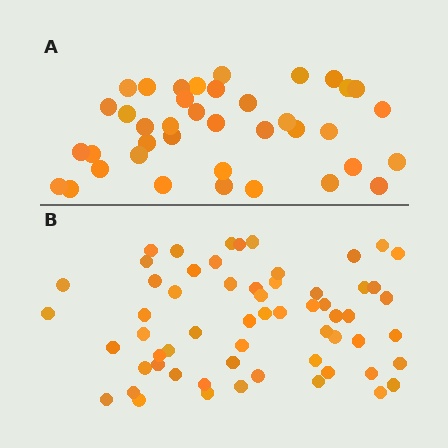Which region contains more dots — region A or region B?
Region B (the bottom region) has more dots.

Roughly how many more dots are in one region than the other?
Region B has approximately 20 more dots than region A.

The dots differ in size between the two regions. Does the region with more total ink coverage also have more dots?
No. Region A has more total ink coverage because its dots are larger, but region B actually contains more individual dots. Total area can be misleading — the number of items is what matters here.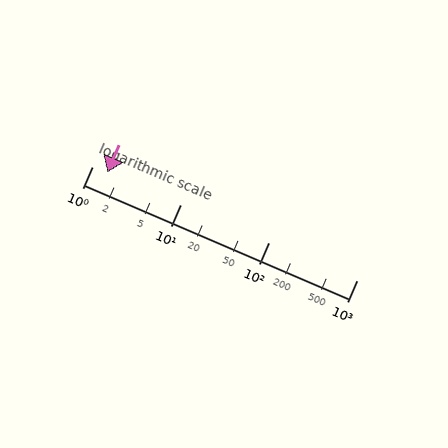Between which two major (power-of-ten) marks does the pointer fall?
The pointer is between 1 and 10.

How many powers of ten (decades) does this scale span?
The scale spans 3 decades, from 1 to 1000.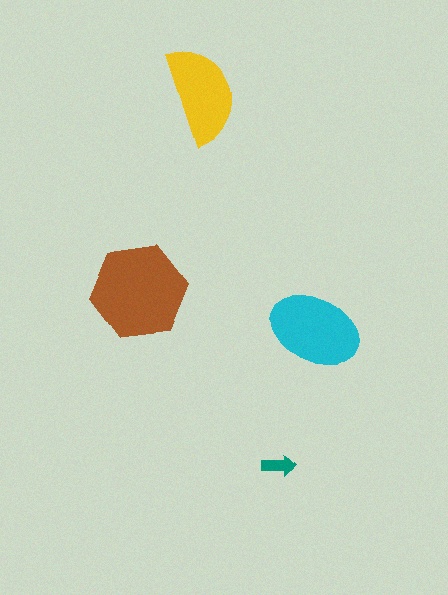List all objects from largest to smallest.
The brown hexagon, the cyan ellipse, the yellow semicircle, the teal arrow.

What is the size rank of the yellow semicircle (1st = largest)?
3rd.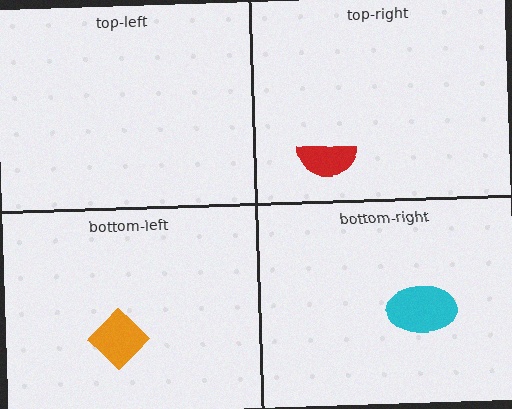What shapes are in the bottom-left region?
The orange diamond.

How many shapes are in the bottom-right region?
1.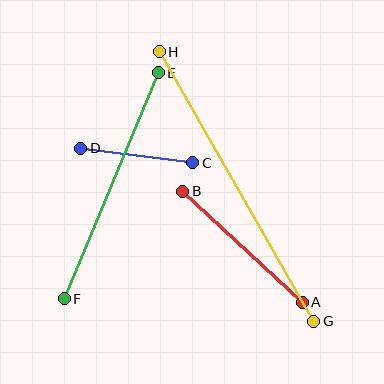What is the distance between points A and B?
The distance is approximately 163 pixels.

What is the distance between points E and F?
The distance is approximately 245 pixels.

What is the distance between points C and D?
The distance is approximately 113 pixels.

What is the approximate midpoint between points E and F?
The midpoint is at approximately (111, 186) pixels.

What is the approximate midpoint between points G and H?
The midpoint is at approximately (236, 186) pixels.